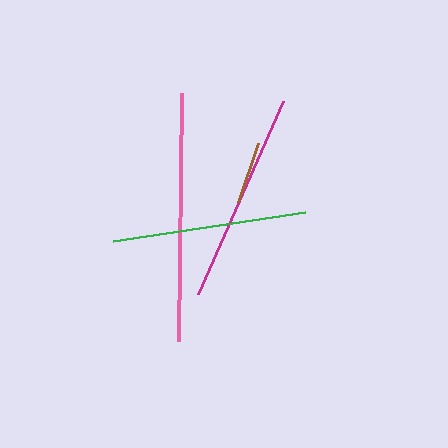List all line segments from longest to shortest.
From longest to shortest: pink, magenta, green, brown.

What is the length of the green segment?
The green segment is approximately 194 pixels long.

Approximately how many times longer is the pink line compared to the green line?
The pink line is approximately 1.3 times the length of the green line.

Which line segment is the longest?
The pink line is the longest at approximately 248 pixels.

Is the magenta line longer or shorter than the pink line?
The pink line is longer than the magenta line.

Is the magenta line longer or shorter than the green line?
The magenta line is longer than the green line.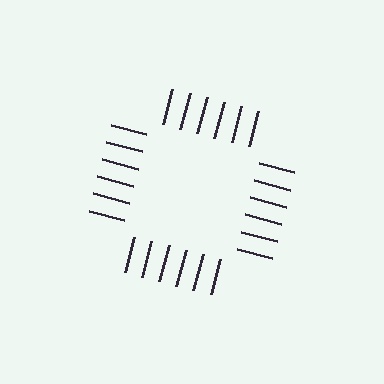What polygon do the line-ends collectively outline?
An illusory square — the line segments terminate on its edges but no continuous stroke is drawn.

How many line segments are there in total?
24 — 6 along each of the 4 edges.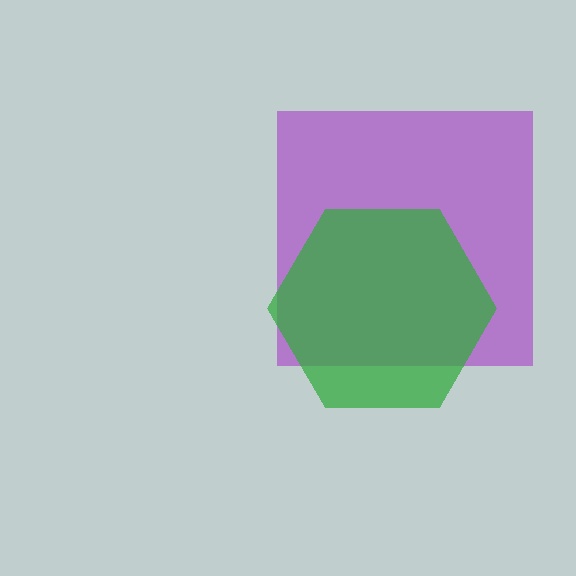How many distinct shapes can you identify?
There are 2 distinct shapes: a purple square, a green hexagon.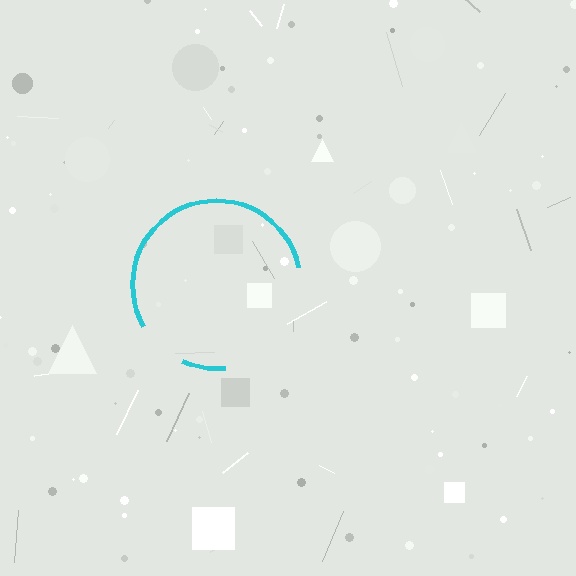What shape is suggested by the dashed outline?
The dashed outline suggests a circle.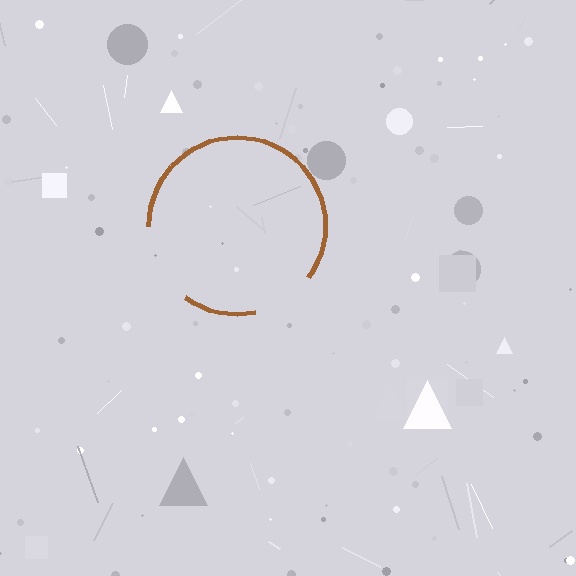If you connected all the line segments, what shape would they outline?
They would outline a circle.